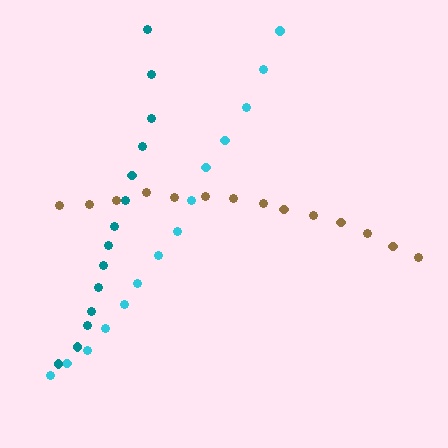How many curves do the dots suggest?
There are 3 distinct paths.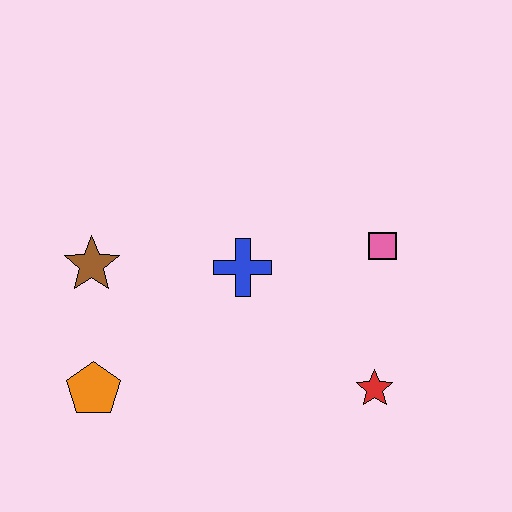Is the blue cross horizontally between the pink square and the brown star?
Yes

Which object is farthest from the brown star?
The red star is farthest from the brown star.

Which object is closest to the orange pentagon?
The brown star is closest to the orange pentagon.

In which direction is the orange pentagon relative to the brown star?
The orange pentagon is below the brown star.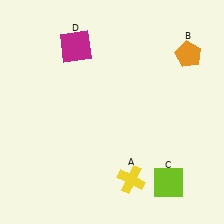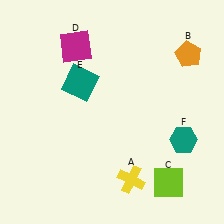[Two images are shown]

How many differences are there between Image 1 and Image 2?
There are 2 differences between the two images.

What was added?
A teal square (E), a teal hexagon (F) were added in Image 2.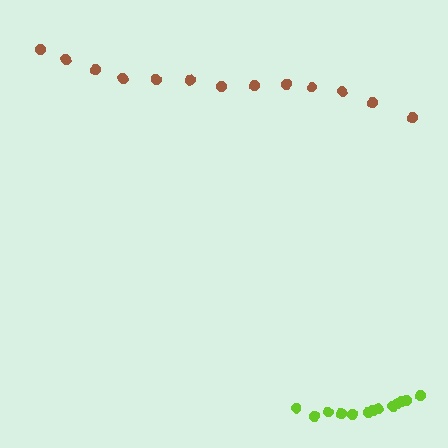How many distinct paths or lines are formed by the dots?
There are 2 distinct paths.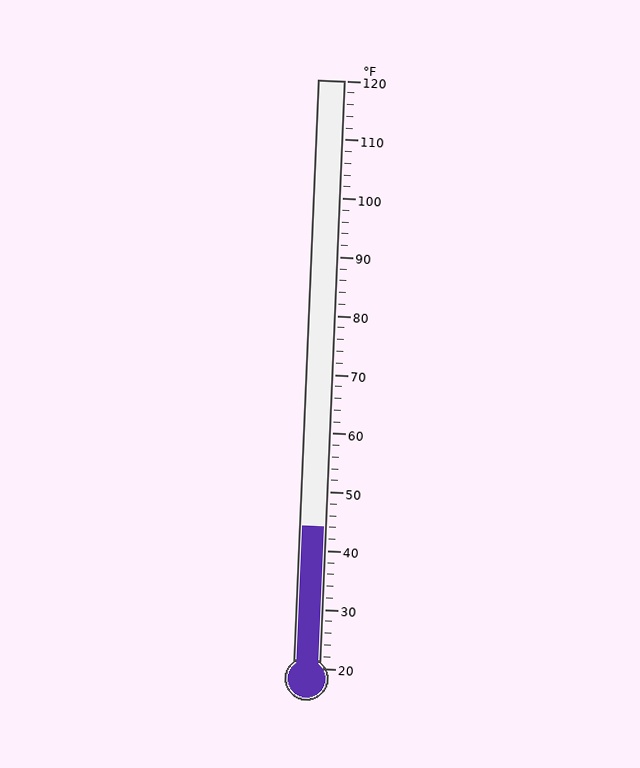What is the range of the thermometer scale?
The thermometer scale ranges from 20°F to 120°F.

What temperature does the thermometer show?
The thermometer shows approximately 44°F.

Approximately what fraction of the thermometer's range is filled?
The thermometer is filled to approximately 25% of its range.